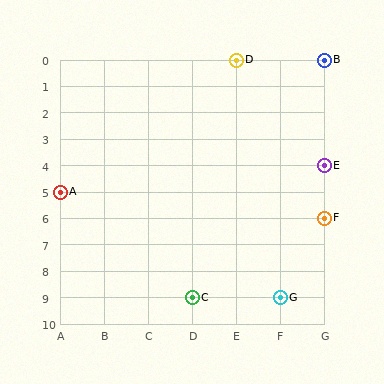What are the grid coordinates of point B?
Point B is at grid coordinates (G, 0).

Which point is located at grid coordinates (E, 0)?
Point D is at (E, 0).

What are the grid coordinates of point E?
Point E is at grid coordinates (G, 4).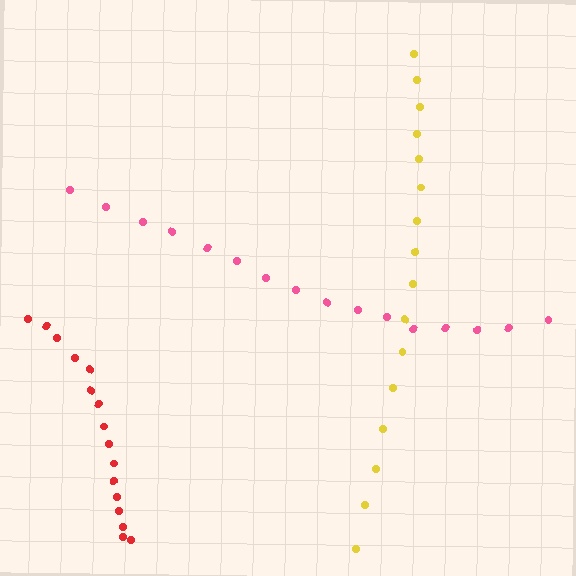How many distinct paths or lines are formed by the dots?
There are 3 distinct paths.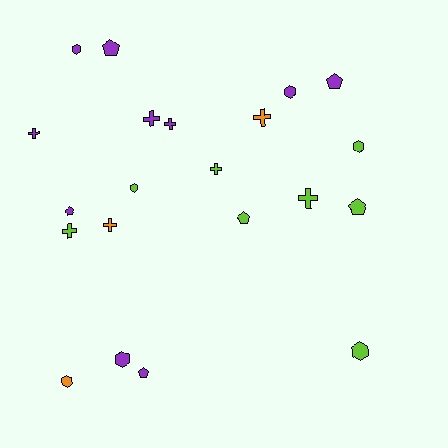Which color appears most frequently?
Purple, with 10 objects.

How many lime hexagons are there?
There are 3 lime hexagons.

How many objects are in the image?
There are 21 objects.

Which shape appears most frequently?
Cross, with 8 objects.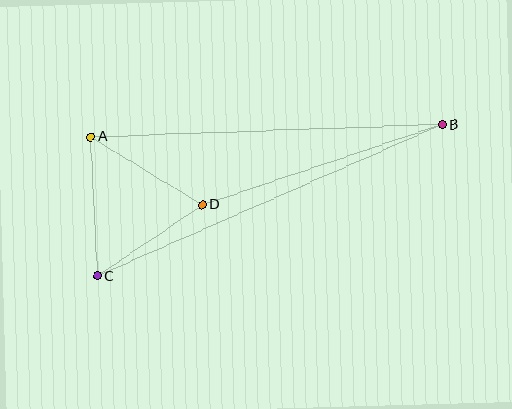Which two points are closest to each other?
Points C and D are closest to each other.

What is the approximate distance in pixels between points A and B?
The distance between A and B is approximately 352 pixels.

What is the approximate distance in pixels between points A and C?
The distance between A and C is approximately 139 pixels.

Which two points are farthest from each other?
Points B and C are farthest from each other.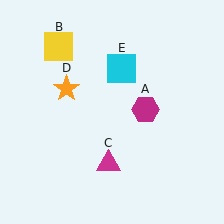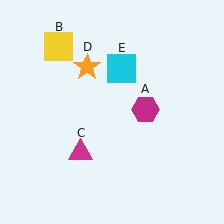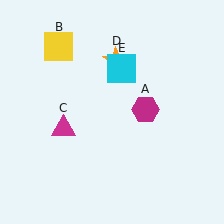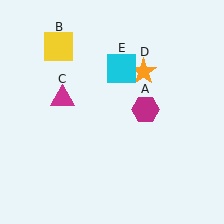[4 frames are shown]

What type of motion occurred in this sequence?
The magenta triangle (object C), orange star (object D) rotated clockwise around the center of the scene.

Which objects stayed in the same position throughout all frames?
Magenta hexagon (object A) and yellow square (object B) and cyan square (object E) remained stationary.